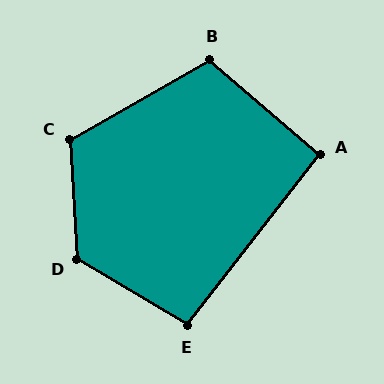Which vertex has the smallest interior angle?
A, at approximately 93 degrees.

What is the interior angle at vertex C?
Approximately 116 degrees (obtuse).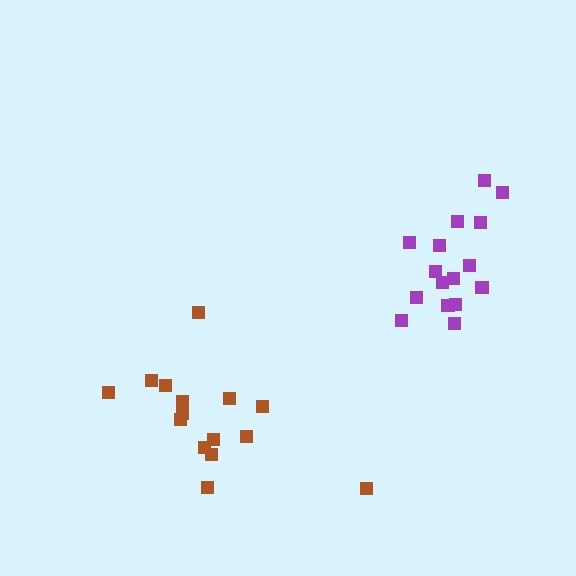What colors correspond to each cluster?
The clusters are colored: purple, brown.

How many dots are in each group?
Group 1: 16 dots, Group 2: 15 dots (31 total).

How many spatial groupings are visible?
There are 2 spatial groupings.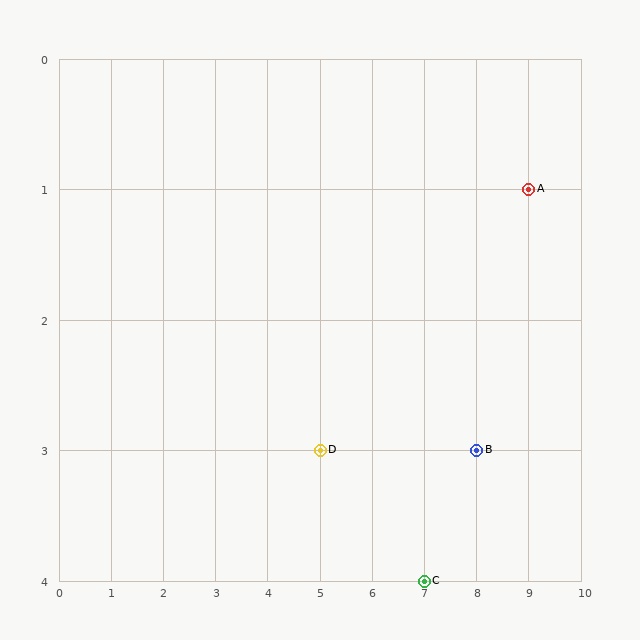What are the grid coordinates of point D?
Point D is at grid coordinates (5, 3).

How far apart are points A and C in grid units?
Points A and C are 2 columns and 3 rows apart (about 3.6 grid units diagonally).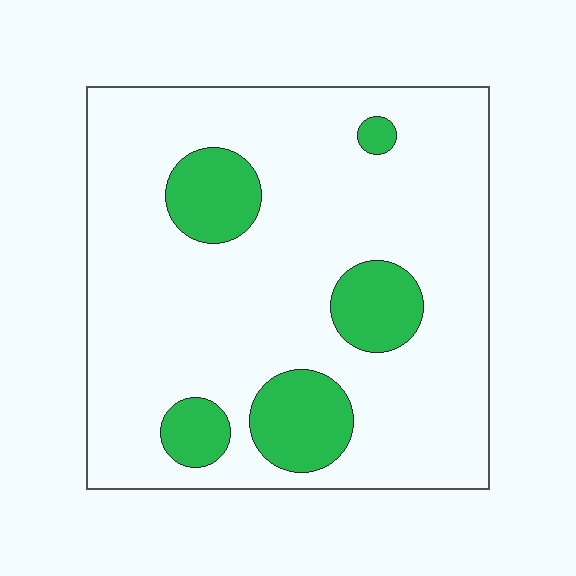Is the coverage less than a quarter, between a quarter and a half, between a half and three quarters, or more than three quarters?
Less than a quarter.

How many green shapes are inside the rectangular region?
5.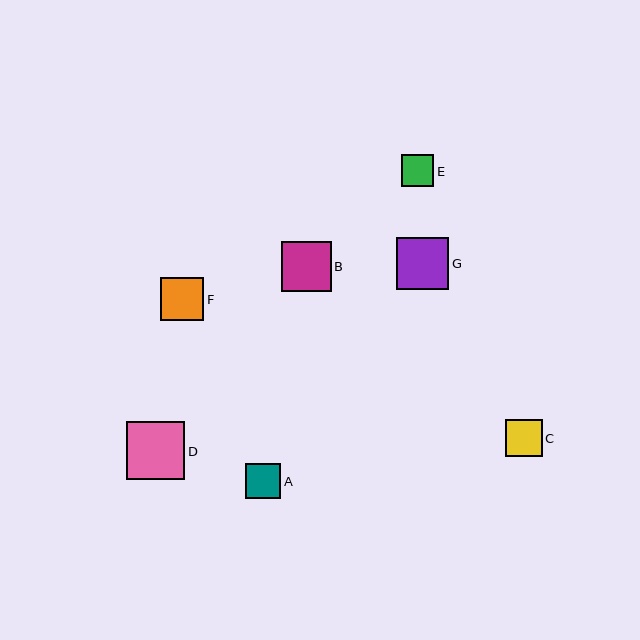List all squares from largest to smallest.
From largest to smallest: D, G, B, F, C, A, E.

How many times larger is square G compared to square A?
Square G is approximately 1.5 times the size of square A.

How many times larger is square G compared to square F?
Square G is approximately 1.2 times the size of square F.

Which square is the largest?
Square D is the largest with a size of approximately 59 pixels.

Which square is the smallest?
Square E is the smallest with a size of approximately 32 pixels.